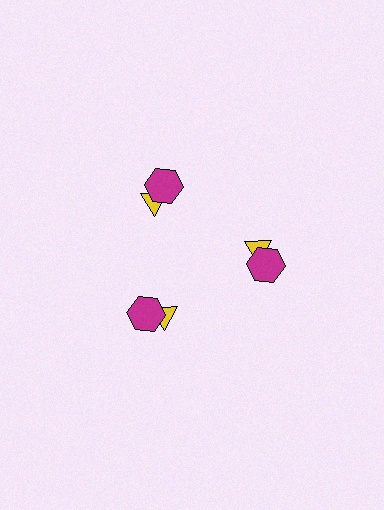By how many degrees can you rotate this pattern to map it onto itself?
The pattern maps onto itself every 120 degrees of rotation.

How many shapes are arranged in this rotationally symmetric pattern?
There are 6 shapes, arranged in 3 groups of 2.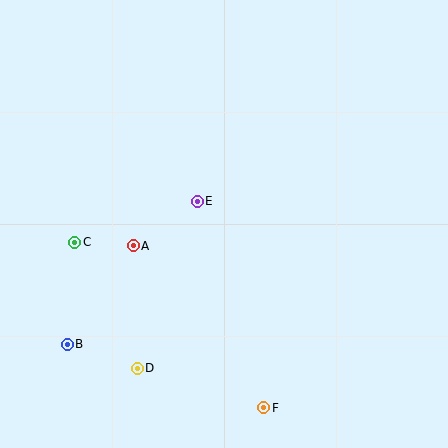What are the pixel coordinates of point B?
Point B is at (67, 344).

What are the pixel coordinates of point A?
Point A is at (133, 246).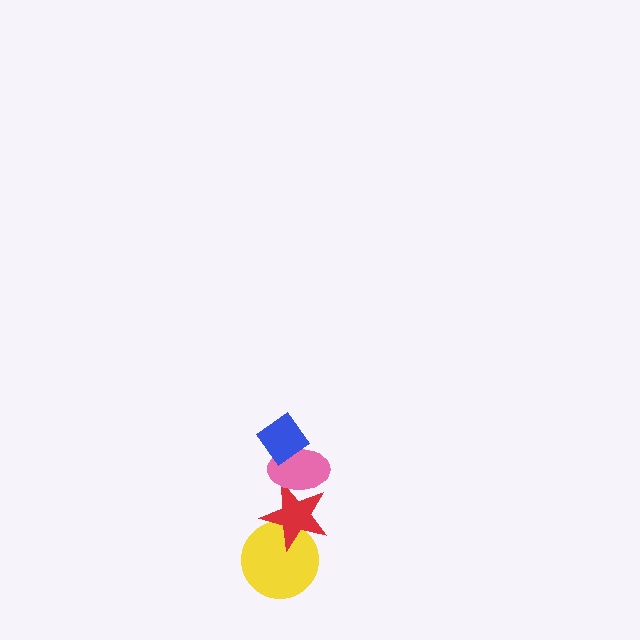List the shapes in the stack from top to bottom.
From top to bottom: the blue diamond, the pink ellipse, the red star, the yellow circle.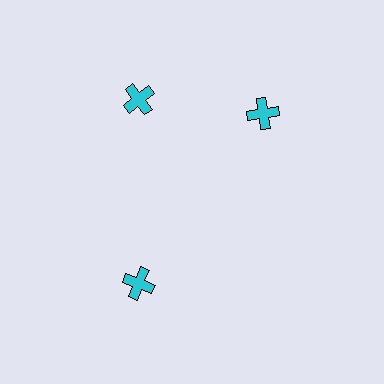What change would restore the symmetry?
The symmetry would be restored by rotating it back into even spacing with its neighbors so that all 3 crosses sit at equal angles and equal distance from the center.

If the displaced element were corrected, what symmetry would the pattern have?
It would have 3-fold rotational symmetry — the pattern would map onto itself every 120 degrees.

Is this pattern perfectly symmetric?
No. The 3 cyan crosses are arranged in a ring, but one element near the 3 o'clock position is rotated out of alignment along the ring, breaking the 3-fold rotational symmetry.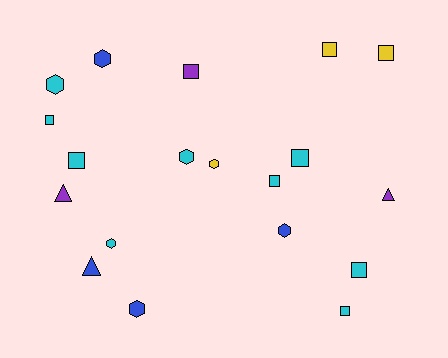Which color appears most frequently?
Cyan, with 9 objects.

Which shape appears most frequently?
Square, with 9 objects.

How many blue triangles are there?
There is 1 blue triangle.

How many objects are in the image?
There are 19 objects.